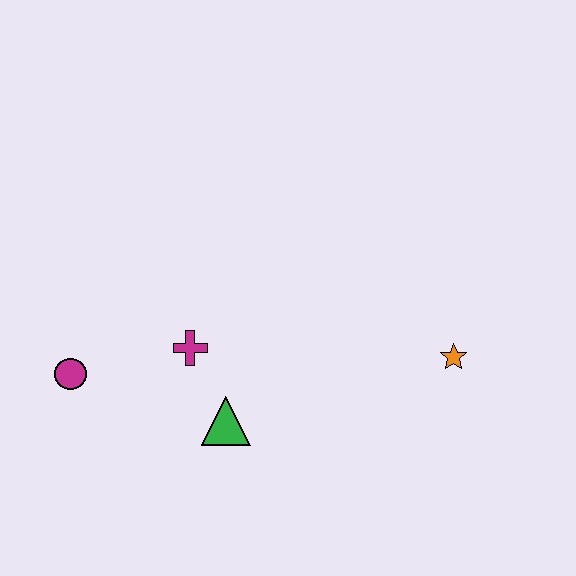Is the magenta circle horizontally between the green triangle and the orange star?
No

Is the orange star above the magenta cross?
No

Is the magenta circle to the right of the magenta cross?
No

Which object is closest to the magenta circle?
The magenta cross is closest to the magenta circle.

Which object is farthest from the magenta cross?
The orange star is farthest from the magenta cross.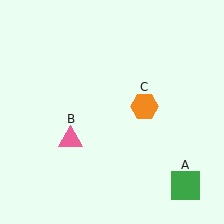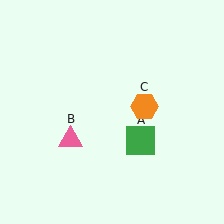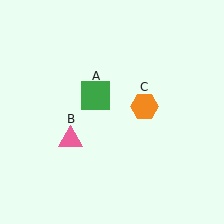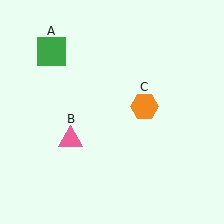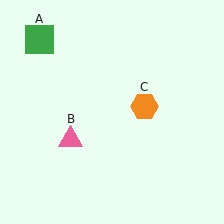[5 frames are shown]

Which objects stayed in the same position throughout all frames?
Pink triangle (object B) and orange hexagon (object C) remained stationary.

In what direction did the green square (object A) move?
The green square (object A) moved up and to the left.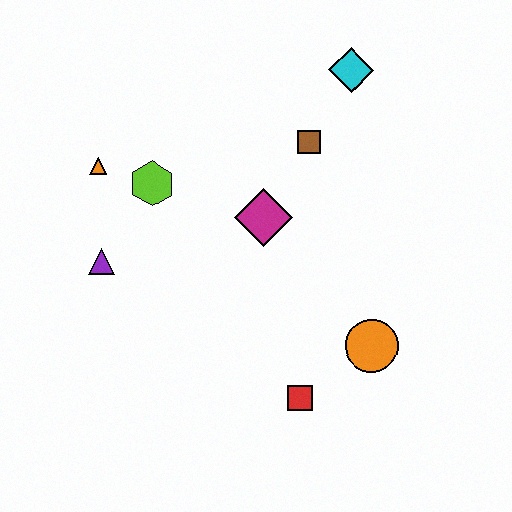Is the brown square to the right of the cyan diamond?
No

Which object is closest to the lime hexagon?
The orange triangle is closest to the lime hexagon.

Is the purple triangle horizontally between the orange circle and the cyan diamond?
No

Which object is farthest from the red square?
The cyan diamond is farthest from the red square.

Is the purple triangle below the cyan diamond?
Yes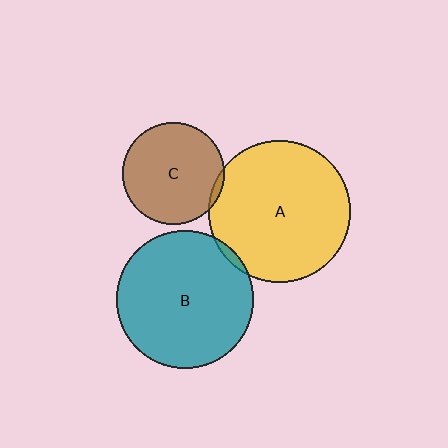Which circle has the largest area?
Circle A (yellow).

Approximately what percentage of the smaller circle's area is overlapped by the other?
Approximately 5%.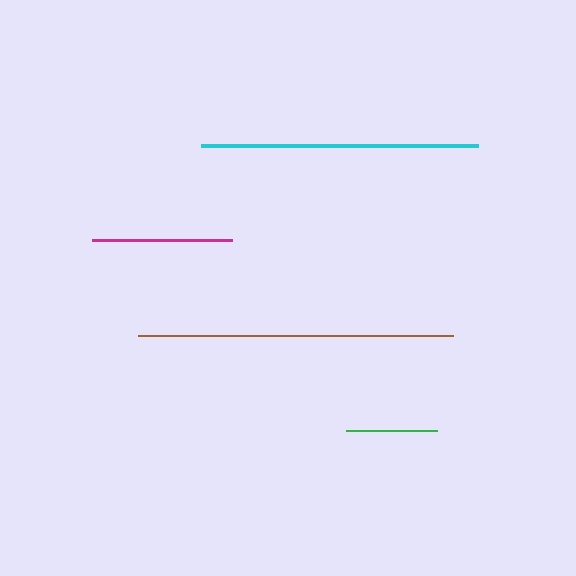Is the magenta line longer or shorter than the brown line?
The brown line is longer than the magenta line.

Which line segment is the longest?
The brown line is the longest at approximately 315 pixels.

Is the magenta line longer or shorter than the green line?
The magenta line is longer than the green line.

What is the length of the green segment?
The green segment is approximately 91 pixels long.